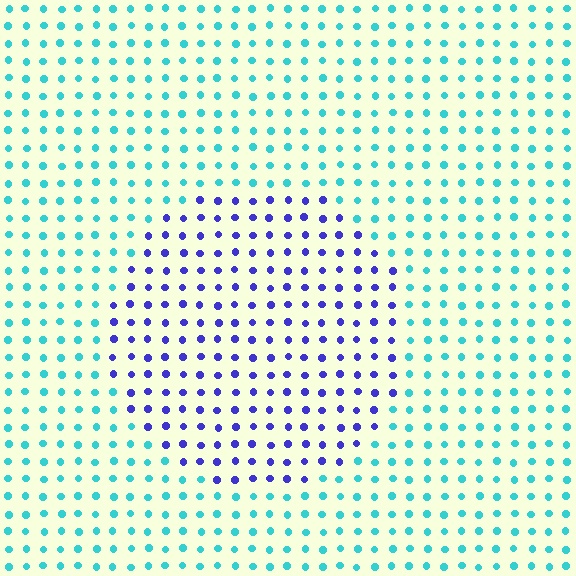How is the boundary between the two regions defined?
The boundary is defined purely by a slight shift in hue (about 65 degrees). Spacing, size, and orientation are identical on both sides.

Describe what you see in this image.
The image is filled with small cyan elements in a uniform arrangement. A circle-shaped region is visible where the elements are tinted to a slightly different hue, forming a subtle color boundary.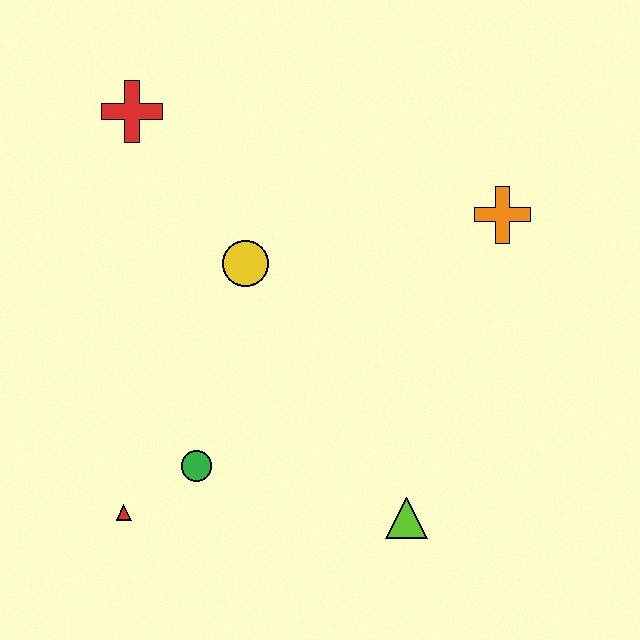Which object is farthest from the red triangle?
The orange cross is farthest from the red triangle.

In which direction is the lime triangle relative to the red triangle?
The lime triangle is to the right of the red triangle.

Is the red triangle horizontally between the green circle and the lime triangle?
No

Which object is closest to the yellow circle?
The red cross is closest to the yellow circle.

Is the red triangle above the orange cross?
No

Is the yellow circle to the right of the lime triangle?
No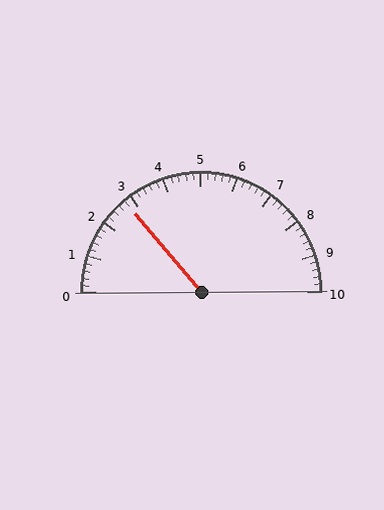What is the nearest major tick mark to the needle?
The nearest major tick mark is 3.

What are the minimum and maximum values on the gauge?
The gauge ranges from 0 to 10.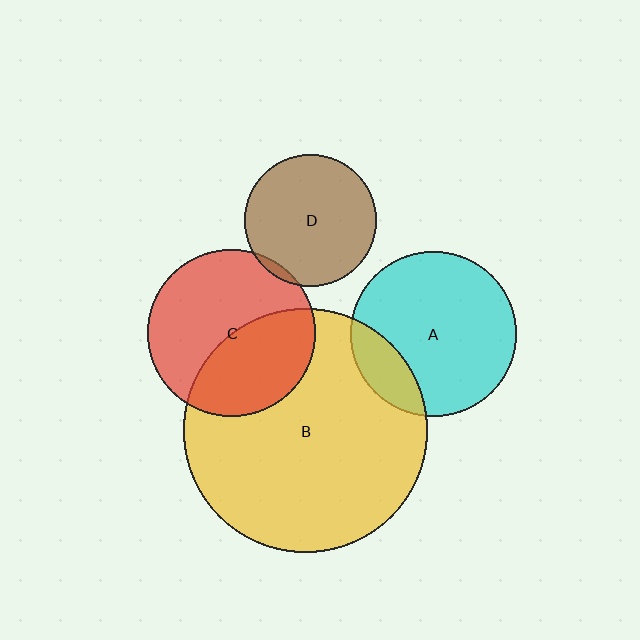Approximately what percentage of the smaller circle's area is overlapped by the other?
Approximately 40%.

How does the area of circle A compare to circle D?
Approximately 1.6 times.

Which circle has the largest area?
Circle B (yellow).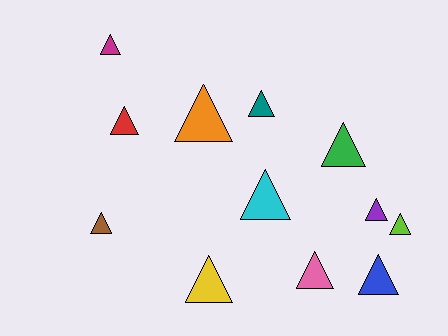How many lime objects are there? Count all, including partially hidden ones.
There is 1 lime object.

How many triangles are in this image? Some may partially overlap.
There are 12 triangles.